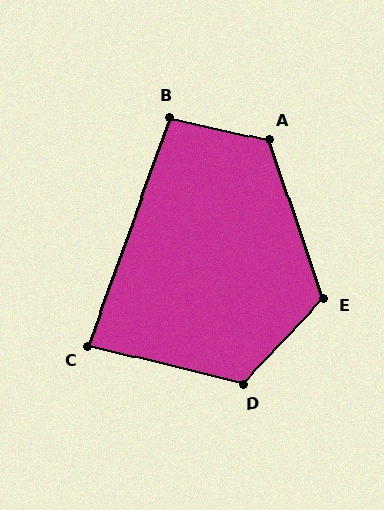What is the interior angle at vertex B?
Approximately 98 degrees (obtuse).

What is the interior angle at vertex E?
Approximately 118 degrees (obtuse).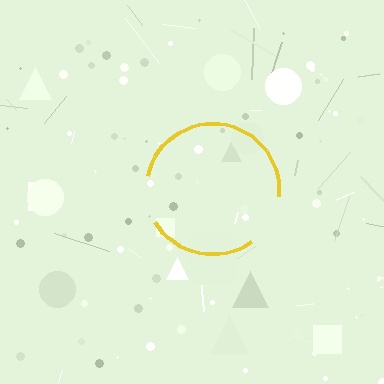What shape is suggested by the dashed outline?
The dashed outline suggests a circle.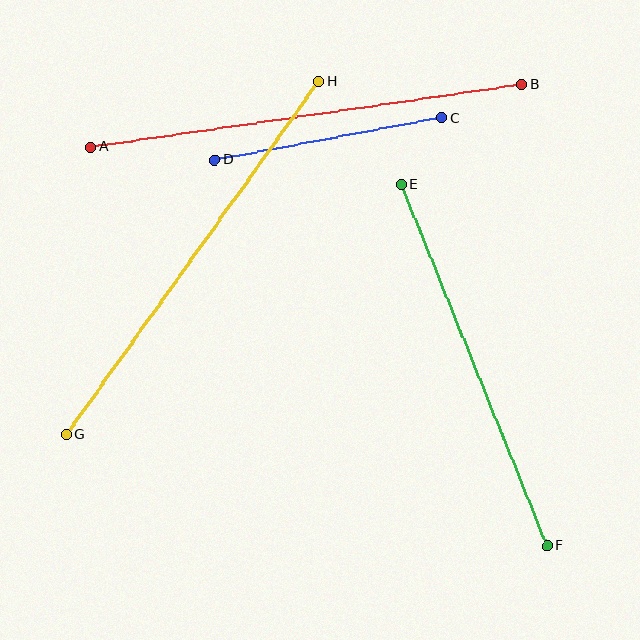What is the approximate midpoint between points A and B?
The midpoint is at approximately (306, 116) pixels.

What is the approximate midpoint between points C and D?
The midpoint is at approximately (328, 139) pixels.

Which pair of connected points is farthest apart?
Points A and B are farthest apart.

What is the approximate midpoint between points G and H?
The midpoint is at approximately (192, 258) pixels.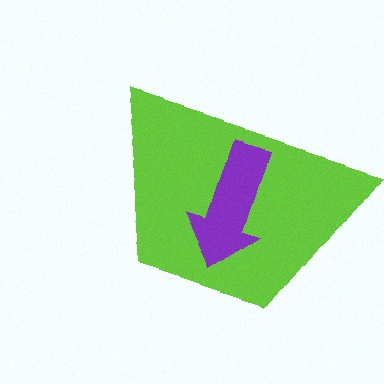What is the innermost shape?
The purple arrow.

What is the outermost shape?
The lime trapezoid.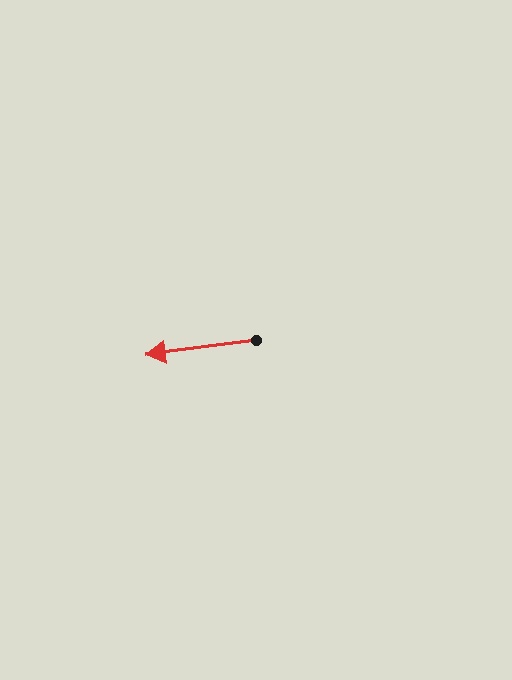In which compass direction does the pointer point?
West.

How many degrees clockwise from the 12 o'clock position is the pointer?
Approximately 262 degrees.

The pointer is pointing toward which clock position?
Roughly 9 o'clock.